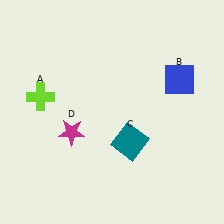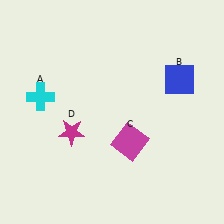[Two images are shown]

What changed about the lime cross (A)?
In Image 1, A is lime. In Image 2, it changed to cyan.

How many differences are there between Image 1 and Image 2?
There are 2 differences between the two images.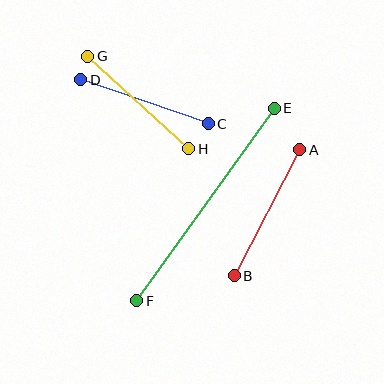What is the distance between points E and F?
The distance is approximately 236 pixels.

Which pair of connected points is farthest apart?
Points E and F are farthest apart.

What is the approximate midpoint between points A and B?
The midpoint is at approximately (267, 213) pixels.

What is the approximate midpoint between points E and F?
The midpoint is at approximately (205, 204) pixels.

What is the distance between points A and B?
The distance is approximately 142 pixels.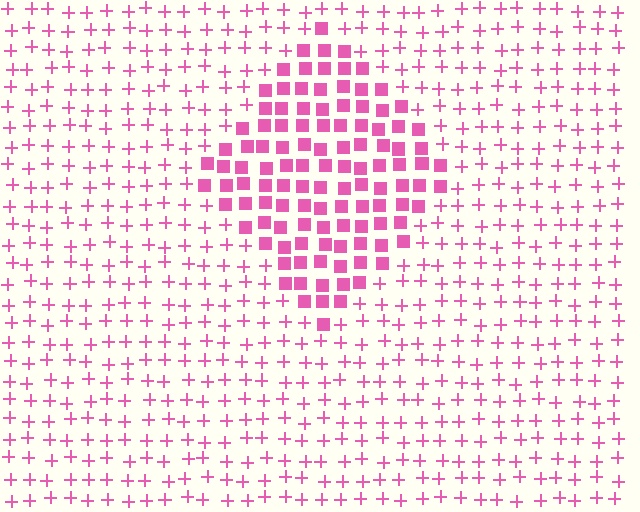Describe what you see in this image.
The image is filled with small pink elements arranged in a uniform grid. A diamond-shaped region contains squares, while the surrounding area contains plus signs. The boundary is defined purely by the change in element shape.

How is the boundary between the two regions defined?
The boundary is defined by a change in element shape: squares inside vs. plus signs outside. All elements share the same color and spacing.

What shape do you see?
I see a diamond.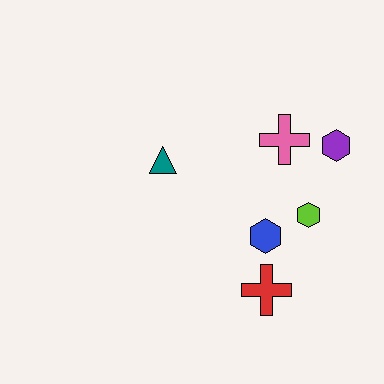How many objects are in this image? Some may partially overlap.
There are 6 objects.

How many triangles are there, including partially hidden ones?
There is 1 triangle.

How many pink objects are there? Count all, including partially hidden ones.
There is 1 pink object.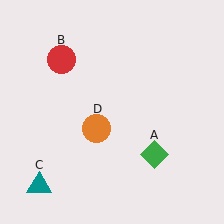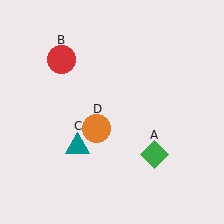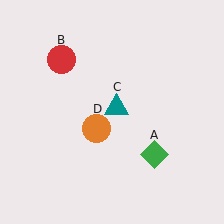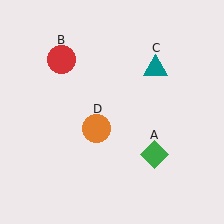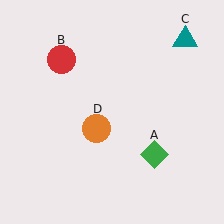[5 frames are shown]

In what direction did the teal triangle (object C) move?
The teal triangle (object C) moved up and to the right.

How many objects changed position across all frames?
1 object changed position: teal triangle (object C).